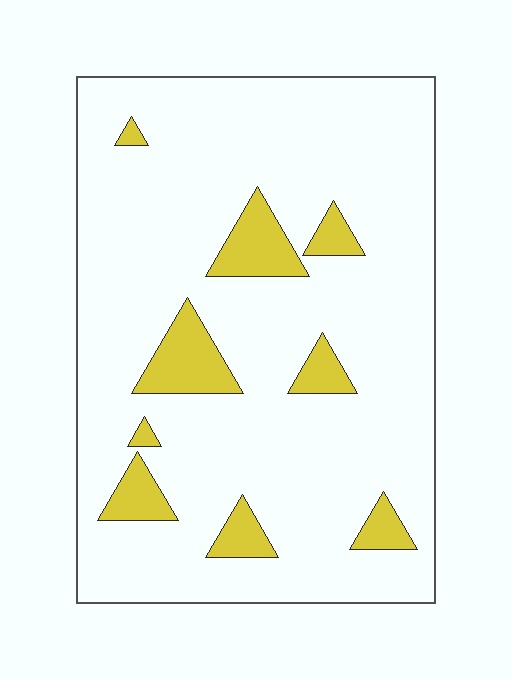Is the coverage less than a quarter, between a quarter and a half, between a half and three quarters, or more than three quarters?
Less than a quarter.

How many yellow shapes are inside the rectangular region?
9.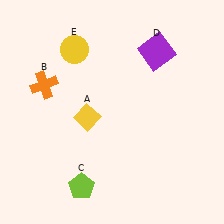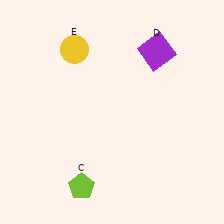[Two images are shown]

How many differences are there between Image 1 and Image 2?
There are 2 differences between the two images.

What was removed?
The yellow diamond (A), the orange cross (B) were removed in Image 2.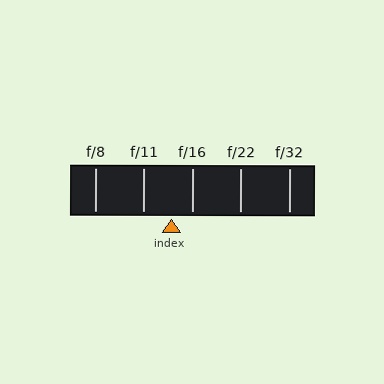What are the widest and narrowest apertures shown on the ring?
The widest aperture shown is f/8 and the narrowest is f/32.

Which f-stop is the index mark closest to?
The index mark is closest to f/16.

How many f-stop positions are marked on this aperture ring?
There are 5 f-stop positions marked.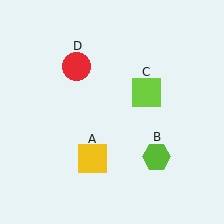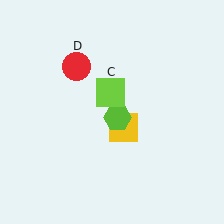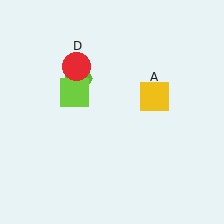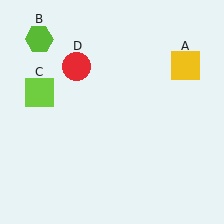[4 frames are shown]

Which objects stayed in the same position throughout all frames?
Red circle (object D) remained stationary.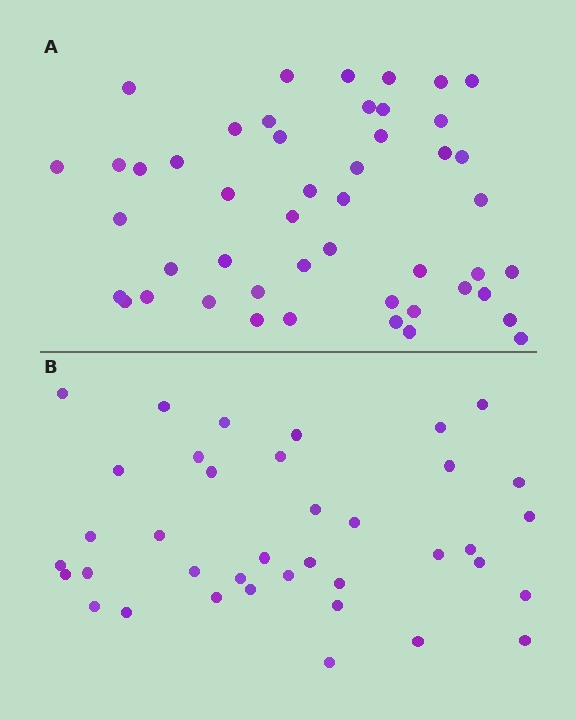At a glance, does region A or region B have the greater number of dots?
Region A (the top region) has more dots.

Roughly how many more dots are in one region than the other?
Region A has roughly 10 or so more dots than region B.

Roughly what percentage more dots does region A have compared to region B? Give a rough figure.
About 25% more.